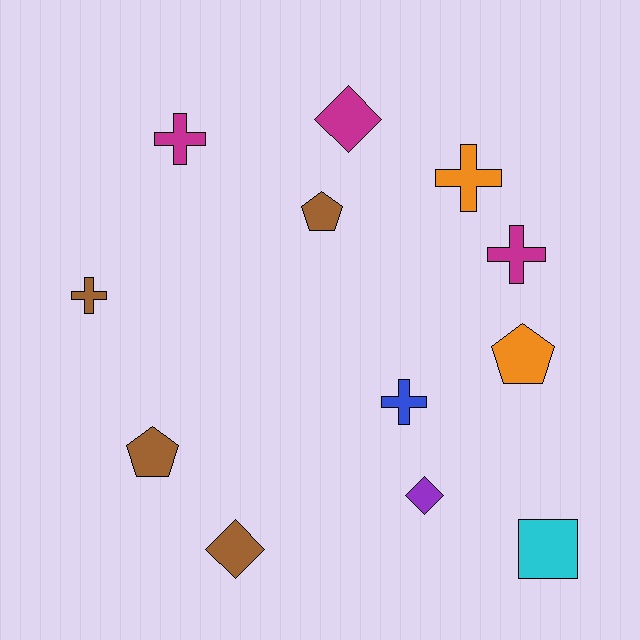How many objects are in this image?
There are 12 objects.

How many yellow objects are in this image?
There are no yellow objects.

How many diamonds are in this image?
There are 3 diamonds.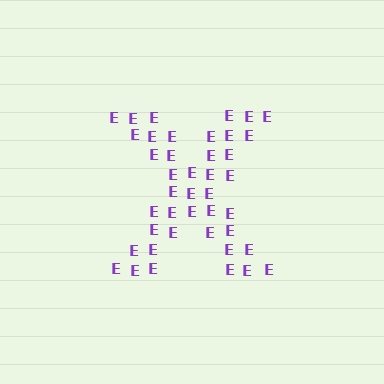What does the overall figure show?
The overall figure shows the letter X.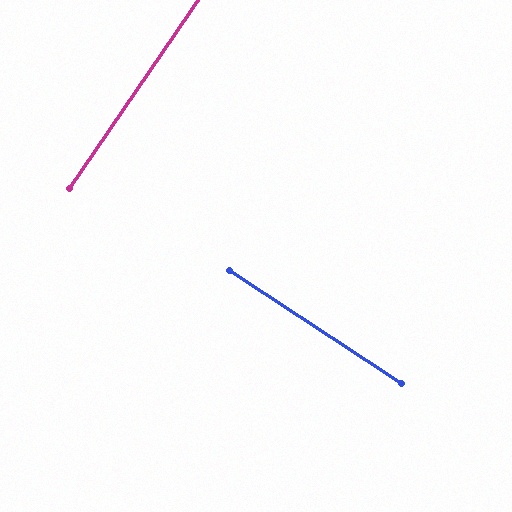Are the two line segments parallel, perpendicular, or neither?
Perpendicular — they meet at approximately 89°.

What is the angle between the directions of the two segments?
Approximately 89 degrees.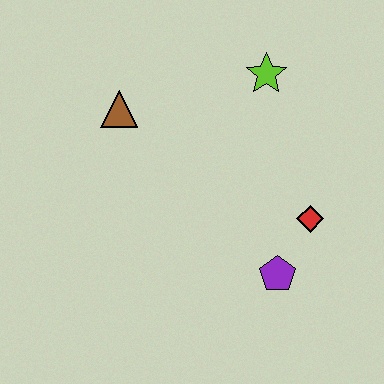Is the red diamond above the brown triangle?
No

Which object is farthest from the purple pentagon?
The brown triangle is farthest from the purple pentagon.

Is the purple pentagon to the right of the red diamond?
No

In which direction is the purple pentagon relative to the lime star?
The purple pentagon is below the lime star.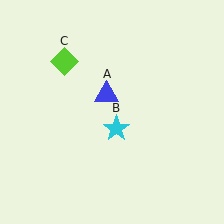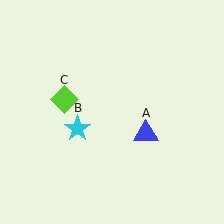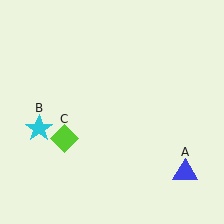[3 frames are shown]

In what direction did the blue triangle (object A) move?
The blue triangle (object A) moved down and to the right.